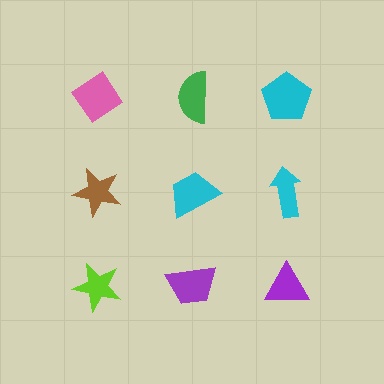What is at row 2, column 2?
A cyan trapezoid.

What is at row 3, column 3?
A purple triangle.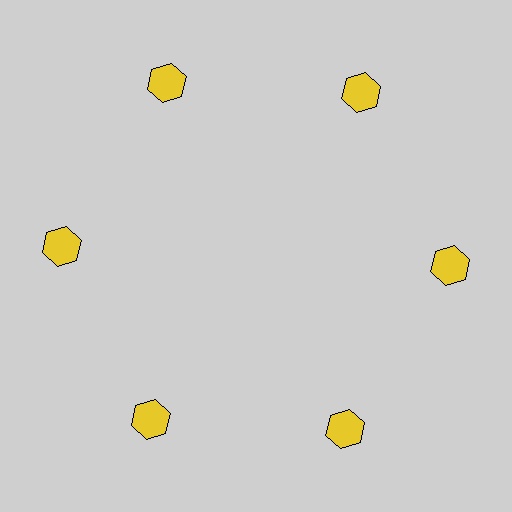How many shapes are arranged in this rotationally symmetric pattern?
There are 6 shapes, arranged in 6 groups of 1.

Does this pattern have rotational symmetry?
Yes, this pattern has 6-fold rotational symmetry. It looks the same after rotating 60 degrees around the center.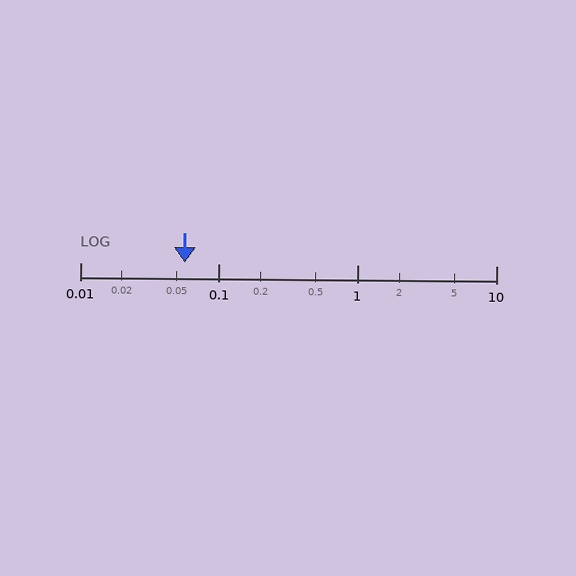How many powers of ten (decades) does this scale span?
The scale spans 3 decades, from 0.01 to 10.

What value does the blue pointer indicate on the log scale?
The pointer indicates approximately 0.057.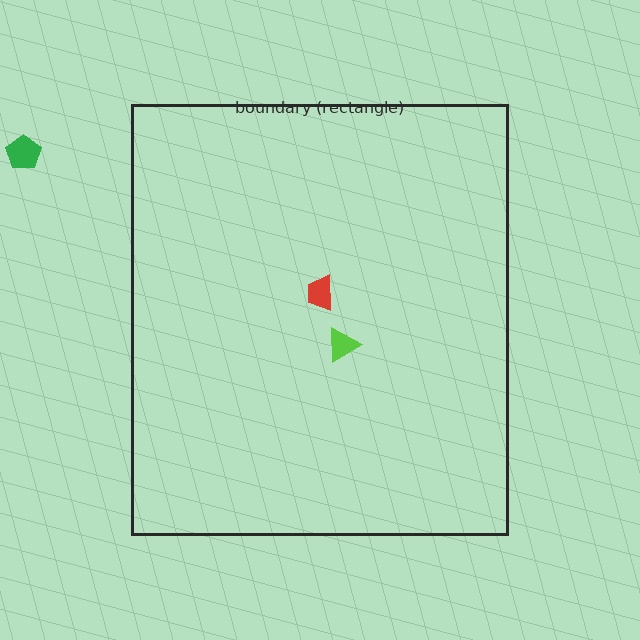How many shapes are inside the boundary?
2 inside, 1 outside.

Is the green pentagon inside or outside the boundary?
Outside.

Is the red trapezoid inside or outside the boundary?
Inside.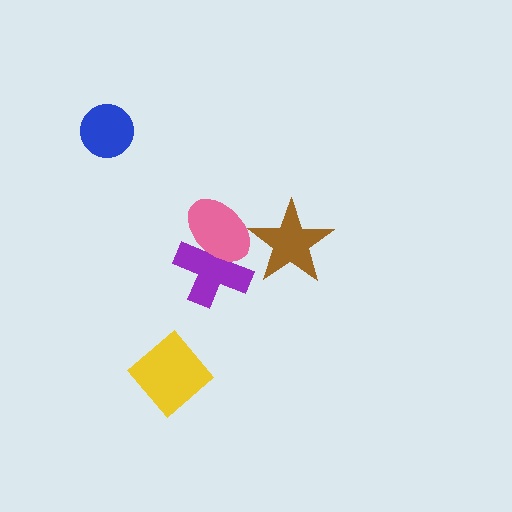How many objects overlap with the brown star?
1 object overlaps with the brown star.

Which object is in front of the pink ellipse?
The brown star is in front of the pink ellipse.